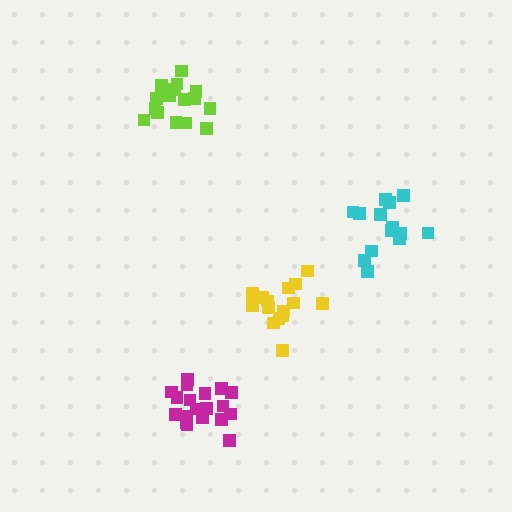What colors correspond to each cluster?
The clusters are colored: lime, cyan, yellow, magenta.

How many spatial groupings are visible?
There are 4 spatial groupings.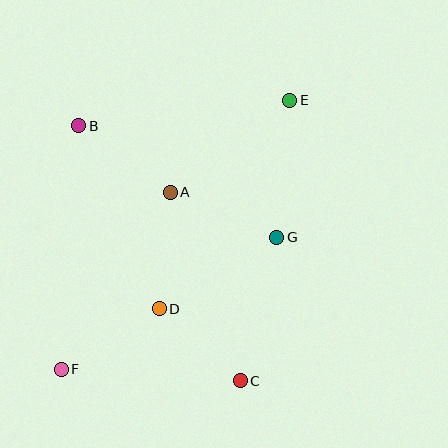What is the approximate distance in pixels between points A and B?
The distance between A and B is approximately 113 pixels.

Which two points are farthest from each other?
Points E and F are farthest from each other.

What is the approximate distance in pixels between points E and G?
The distance between E and G is approximately 137 pixels.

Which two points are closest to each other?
Points C and D are closest to each other.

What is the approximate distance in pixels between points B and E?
The distance between B and E is approximately 212 pixels.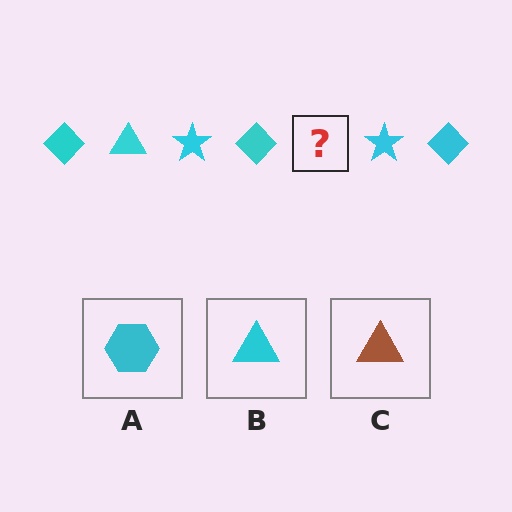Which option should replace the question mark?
Option B.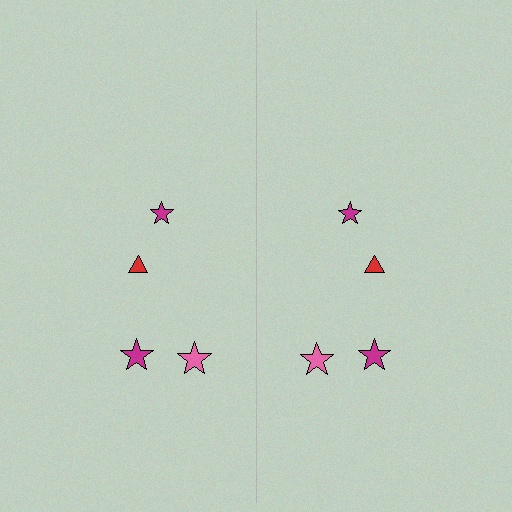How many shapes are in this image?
There are 8 shapes in this image.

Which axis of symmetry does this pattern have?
The pattern has a vertical axis of symmetry running through the center of the image.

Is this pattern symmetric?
Yes, this pattern has bilateral (reflection) symmetry.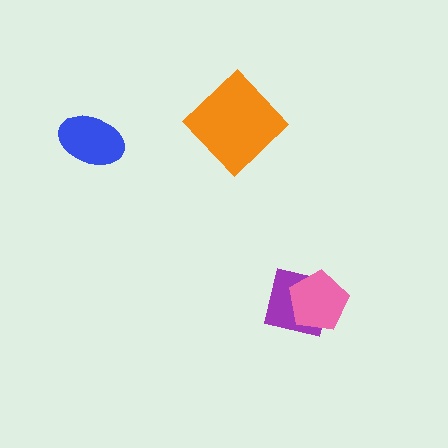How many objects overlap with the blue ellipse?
0 objects overlap with the blue ellipse.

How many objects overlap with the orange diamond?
0 objects overlap with the orange diamond.